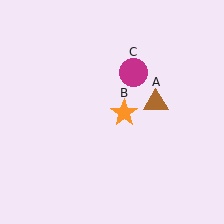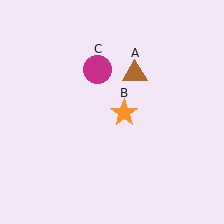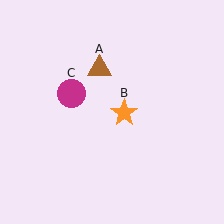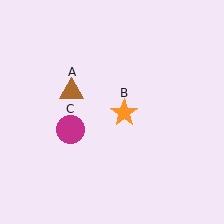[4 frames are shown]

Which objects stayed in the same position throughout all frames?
Orange star (object B) remained stationary.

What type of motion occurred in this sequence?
The brown triangle (object A), magenta circle (object C) rotated counterclockwise around the center of the scene.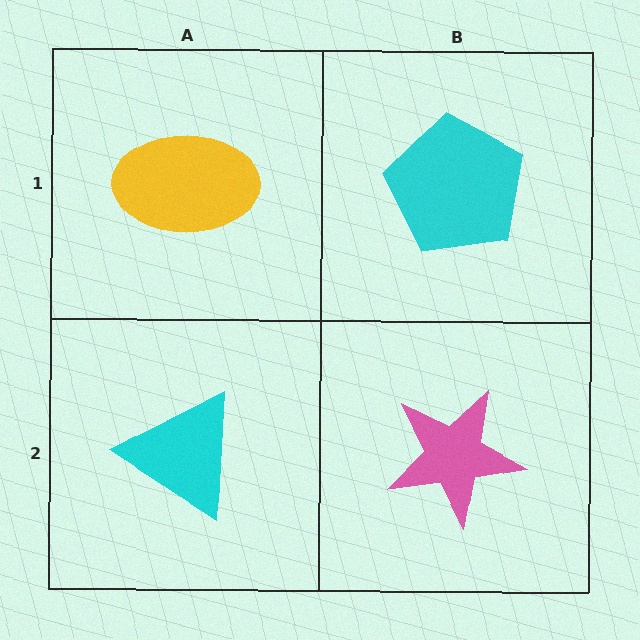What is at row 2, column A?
A cyan triangle.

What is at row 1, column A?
A yellow ellipse.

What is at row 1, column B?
A cyan pentagon.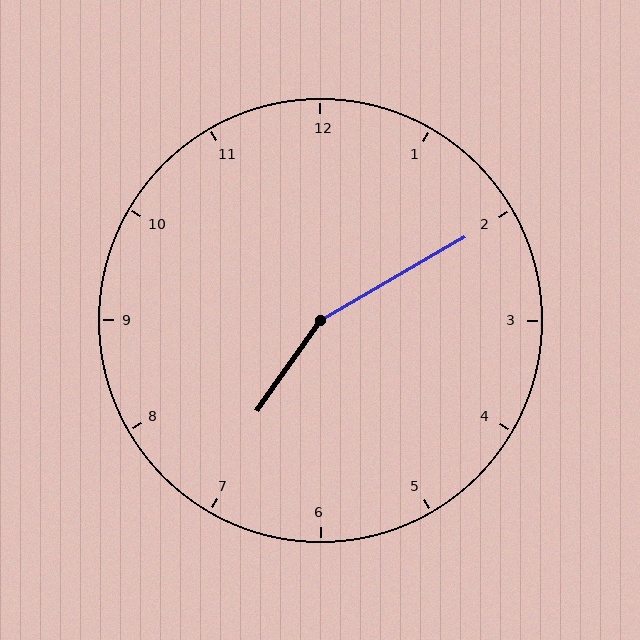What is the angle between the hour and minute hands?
Approximately 155 degrees.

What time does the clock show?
7:10.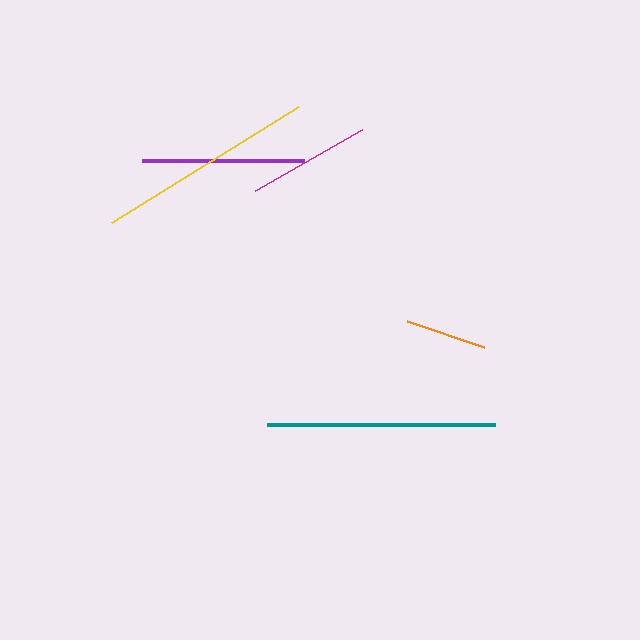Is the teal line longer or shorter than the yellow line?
The teal line is longer than the yellow line.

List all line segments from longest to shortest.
From longest to shortest: teal, yellow, purple, magenta, orange.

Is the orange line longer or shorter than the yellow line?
The yellow line is longer than the orange line.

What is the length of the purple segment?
The purple segment is approximately 162 pixels long.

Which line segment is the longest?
The teal line is the longest at approximately 229 pixels.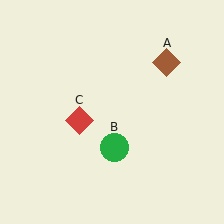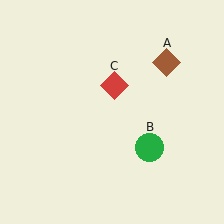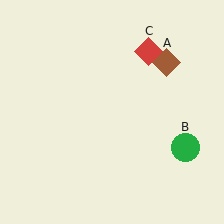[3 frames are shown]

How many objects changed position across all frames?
2 objects changed position: green circle (object B), red diamond (object C).